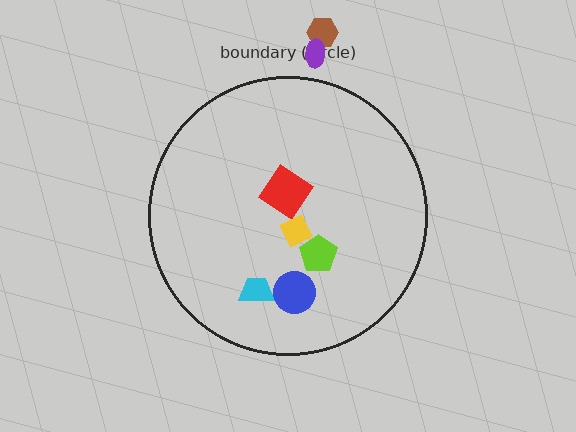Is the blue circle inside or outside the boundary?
Inside.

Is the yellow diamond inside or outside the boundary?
Inside.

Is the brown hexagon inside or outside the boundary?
Outside.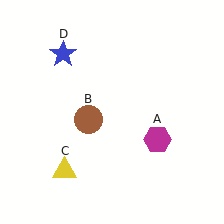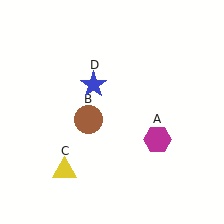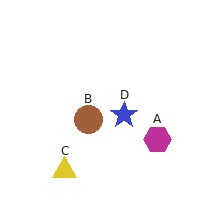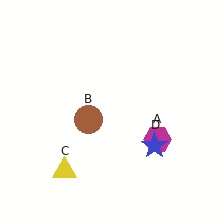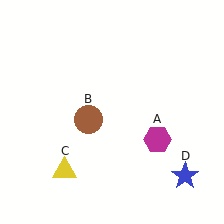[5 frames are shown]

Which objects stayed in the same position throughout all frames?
Magenta hexagon (object A) and brown circle (object B) and yellow triangle (object C) remained stationary.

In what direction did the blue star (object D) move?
The blue star (object D) moved down and to the right.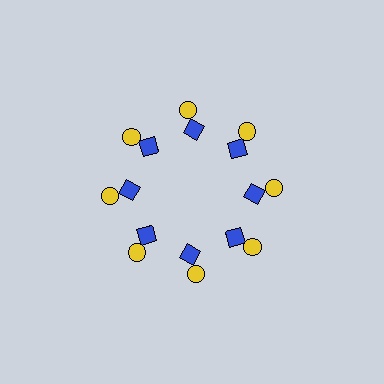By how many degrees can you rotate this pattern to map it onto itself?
The pattern maps onto itself every 45 degrees of rotation.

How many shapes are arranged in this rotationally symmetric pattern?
There are 16 shapes, arranged in 8 groups of 2.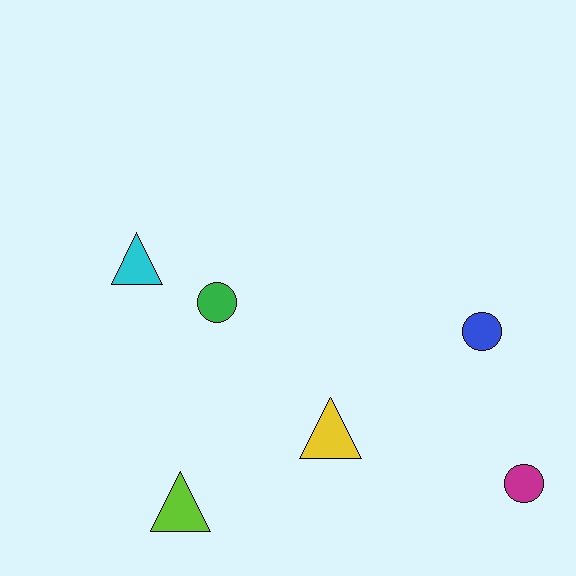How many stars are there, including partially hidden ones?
There are no stars.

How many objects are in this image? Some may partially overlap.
There are 6 objects.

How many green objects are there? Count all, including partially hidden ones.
There is 1 green object.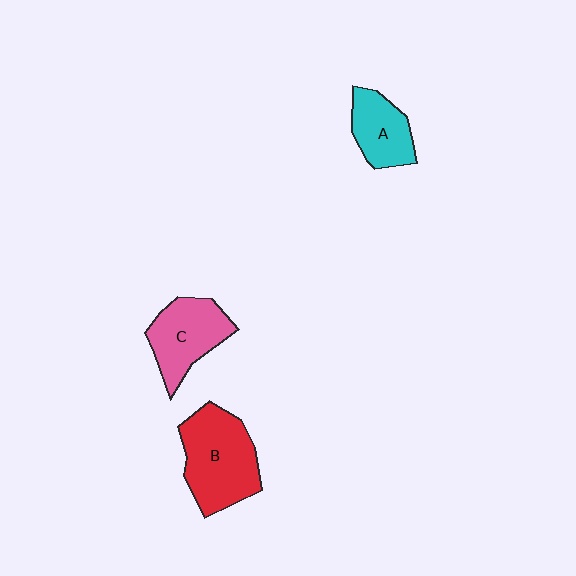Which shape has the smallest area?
Shape A (cyan).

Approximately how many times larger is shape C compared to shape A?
Approximately 1.3 times.